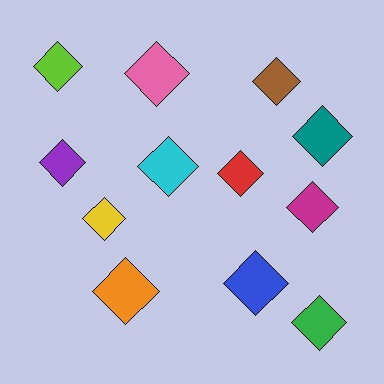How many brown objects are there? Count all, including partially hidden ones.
There is 1 brown object.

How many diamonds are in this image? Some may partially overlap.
There are 12 diamonds.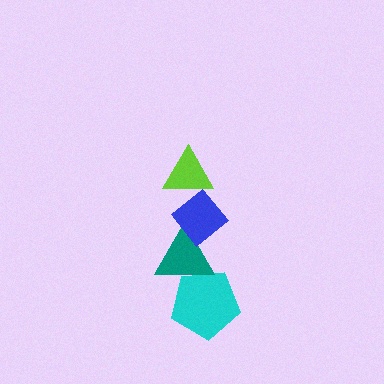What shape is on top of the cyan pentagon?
The teal triangle is on top of the cyan pentagon.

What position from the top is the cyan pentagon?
The cyan pentagon is 4th from the top.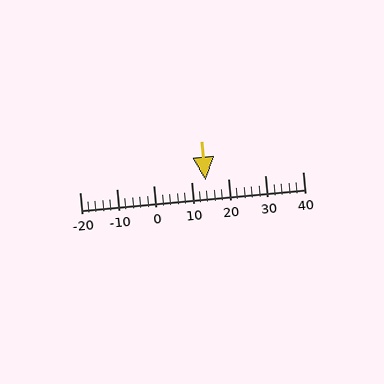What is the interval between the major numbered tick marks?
The major tick marks are spaced 10 units apart.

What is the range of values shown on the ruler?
The ruler shows values from -20 to 40.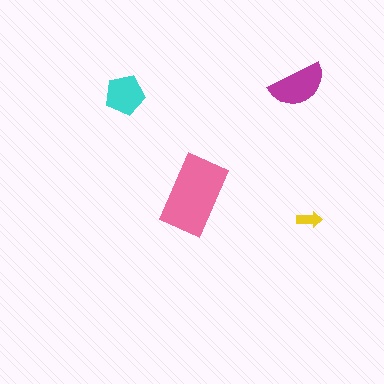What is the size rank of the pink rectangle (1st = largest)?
1st.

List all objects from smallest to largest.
The yellow arrow, the cyan pentagon, the magenta semicircle, the pink rectangle.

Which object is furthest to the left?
The cyan pentagon is leftmost.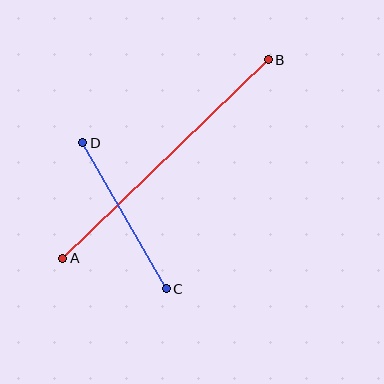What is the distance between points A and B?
The distance is approximately 286 pixels.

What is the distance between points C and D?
The distance is approximately 168 pixels.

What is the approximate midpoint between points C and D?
The midpoint is at approximately (124, 216) pixels.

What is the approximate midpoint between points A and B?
The midpoint is at approximately (165, 159) pixels.